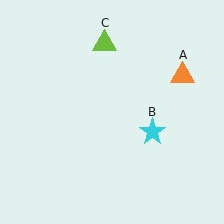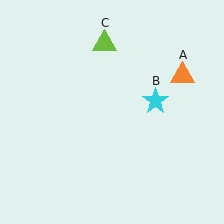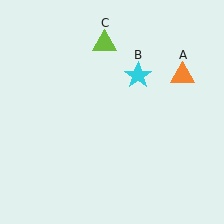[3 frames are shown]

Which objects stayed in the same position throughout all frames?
Orange triangle (object A) and lime triangle (object C) remained stationary.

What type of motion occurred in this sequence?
The cyan star (object B) rotated counterclockwise around the center of the scene.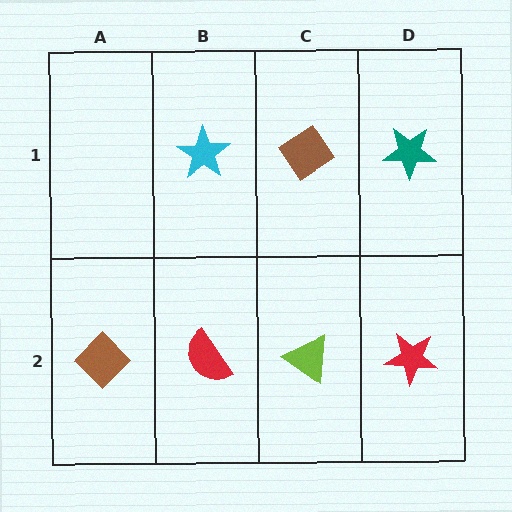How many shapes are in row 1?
3 shapes.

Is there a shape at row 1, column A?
No, that cell is empty.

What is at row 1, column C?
A brown diamond.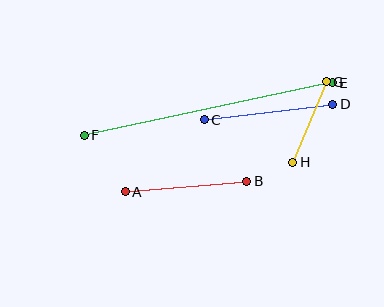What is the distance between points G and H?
The distance is approximately 87 pixels.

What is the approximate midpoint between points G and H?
The midpoint is at approximately (309, 122) pixels.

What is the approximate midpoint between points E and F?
The midpoint is at approximately (208, 109) pixels.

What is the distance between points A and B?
The distance is approximately 122 pixels.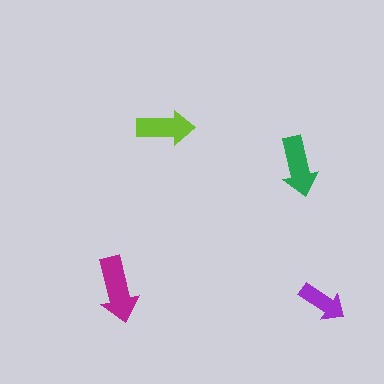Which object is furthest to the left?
The magenta arrow is leftmost.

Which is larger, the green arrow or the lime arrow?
The green one.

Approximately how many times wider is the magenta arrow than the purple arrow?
About 1.5 times wider.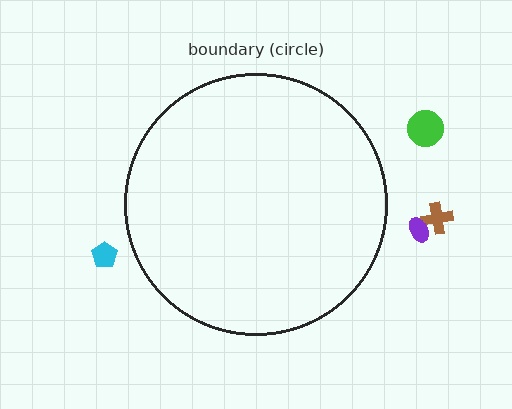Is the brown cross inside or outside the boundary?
Outside.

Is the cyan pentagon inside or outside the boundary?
Outside.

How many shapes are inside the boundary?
0 inside, 4 outside.